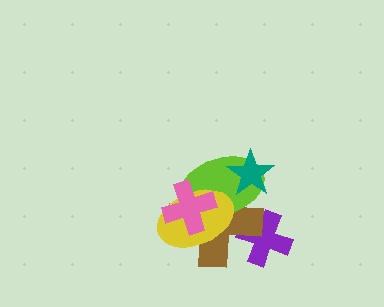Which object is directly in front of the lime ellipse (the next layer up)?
The yellow ellipse is directly in front of the lime ellipse.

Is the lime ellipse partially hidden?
Yes, it is partially covered by another shape.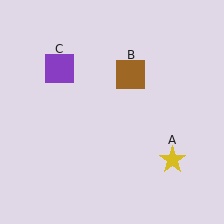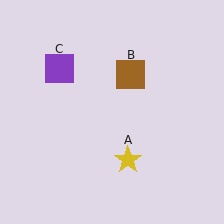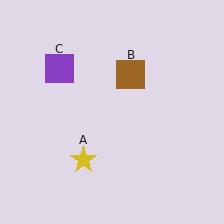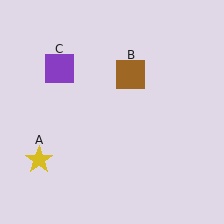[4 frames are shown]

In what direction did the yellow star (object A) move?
The yellow star (object A) moved left.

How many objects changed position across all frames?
1 object changed position: yellow star (object A).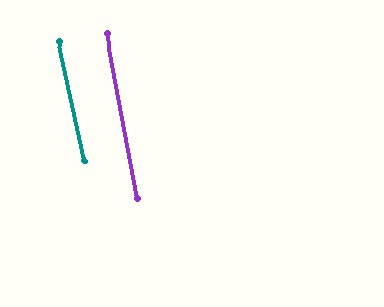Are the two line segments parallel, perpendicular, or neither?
Parallel — their directions differ by only 1.2°.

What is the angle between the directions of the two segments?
Approximately 1 degree.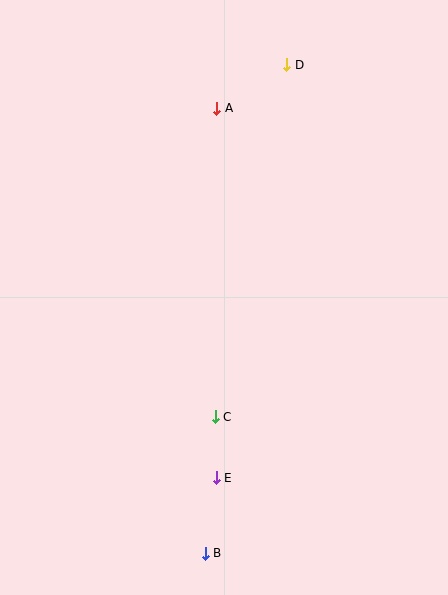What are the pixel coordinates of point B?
Point B is at (205, 553).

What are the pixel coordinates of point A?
Point A is at (217, 108).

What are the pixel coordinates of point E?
Point E is at (216, 478).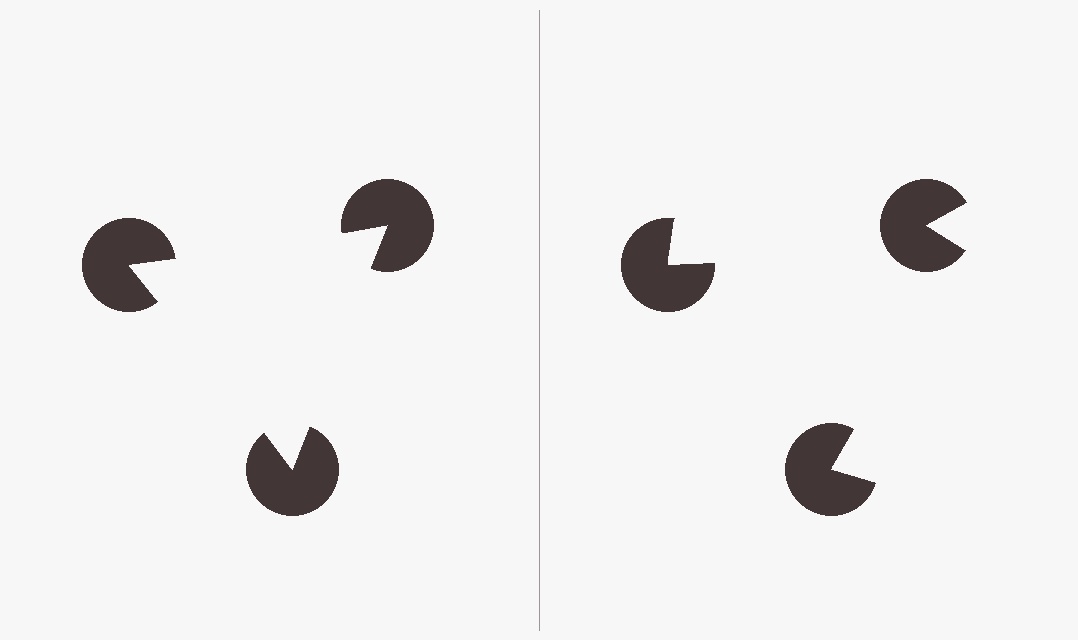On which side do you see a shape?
An illusory triangle appears on the left side. On the right side the wedge cuts are rotated, so no coherent shape forms.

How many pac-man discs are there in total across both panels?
6 — 3 on each side.